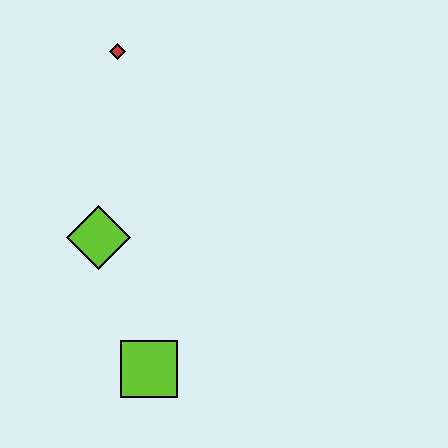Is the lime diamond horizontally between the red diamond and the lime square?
No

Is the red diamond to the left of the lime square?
Yes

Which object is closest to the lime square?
The lime diamond is closest to the lime square.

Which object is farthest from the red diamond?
The lime square is farthest from the red diamond.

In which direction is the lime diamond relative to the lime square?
The lime diamond is above the lime square.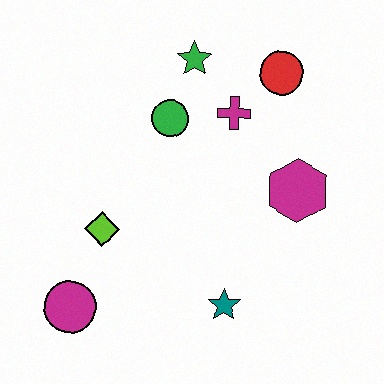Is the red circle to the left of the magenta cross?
No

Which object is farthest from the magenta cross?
The magenta circle is farthest from the magenta cross.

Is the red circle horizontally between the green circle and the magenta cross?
No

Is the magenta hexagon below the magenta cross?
Yes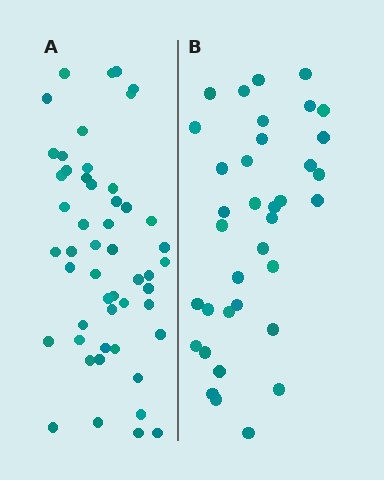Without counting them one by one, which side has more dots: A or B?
Region A (the left region) has more dots.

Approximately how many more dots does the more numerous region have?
Region A has approximately 15 more dots than region B.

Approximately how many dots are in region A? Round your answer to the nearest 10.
About 50 dots. (The exact count is 51, which rounds to 50.)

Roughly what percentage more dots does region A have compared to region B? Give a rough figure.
About 40% more.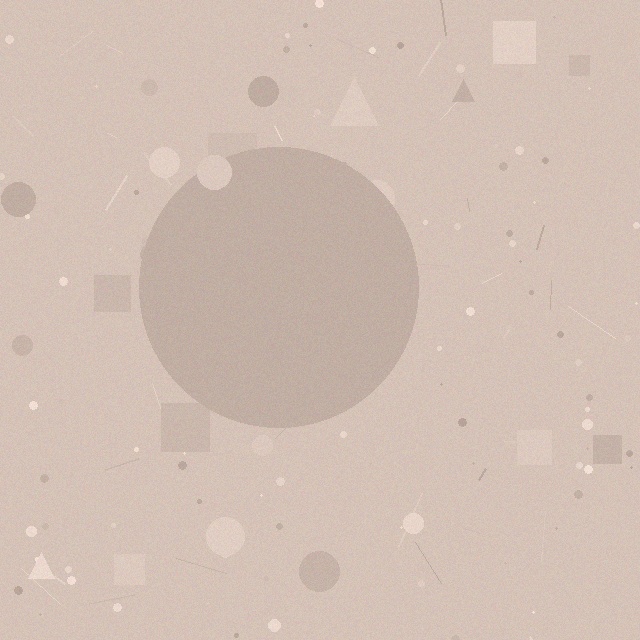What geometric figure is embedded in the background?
A circle is embedded in the background.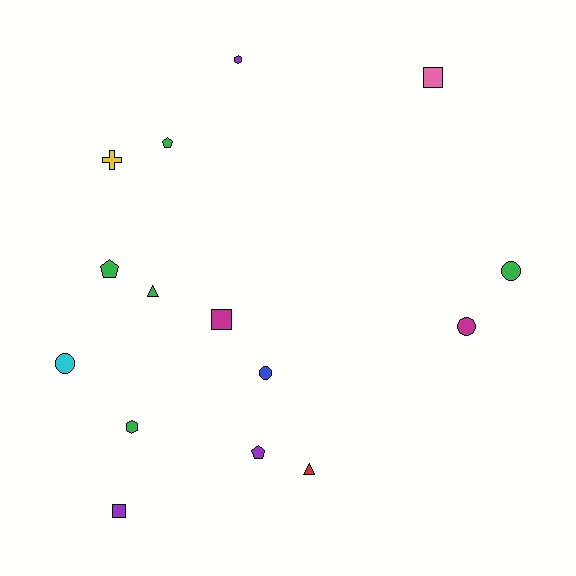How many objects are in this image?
There are 15 objects.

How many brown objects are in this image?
There are no brown objects.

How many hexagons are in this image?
There are 2 hexagons.